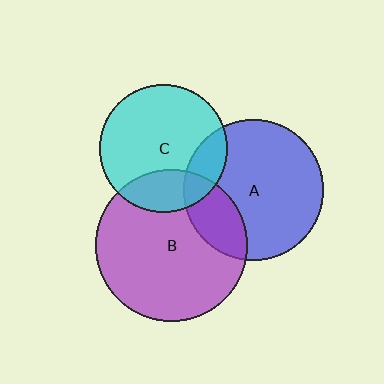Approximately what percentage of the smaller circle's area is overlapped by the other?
Approximately 25%.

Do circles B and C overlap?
Yes.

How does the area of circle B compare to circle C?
Approximately 1.4 times.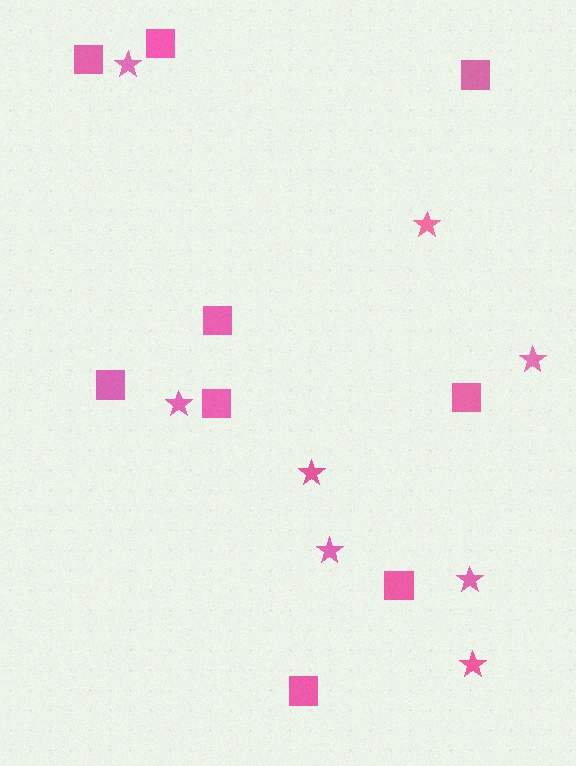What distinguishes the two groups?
There are 2 groups: one group of stars (8) and one group of squares (9).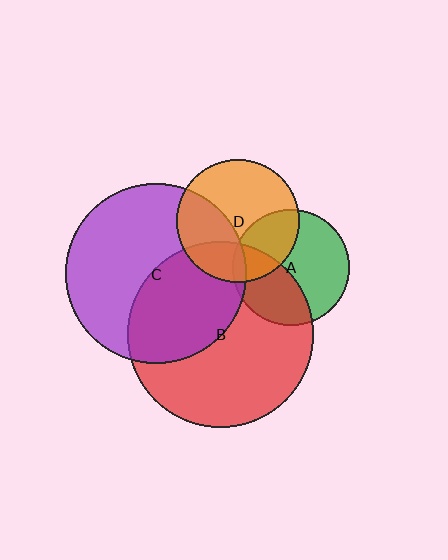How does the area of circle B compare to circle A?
Approximately 2.5 times.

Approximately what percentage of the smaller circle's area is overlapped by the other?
Approximately 35%.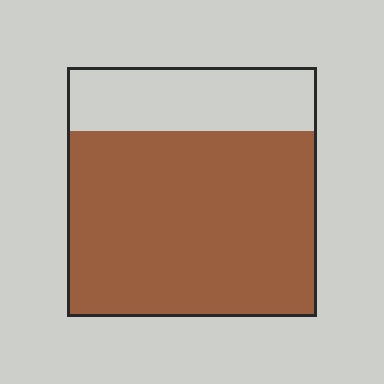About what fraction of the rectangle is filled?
About three quarters (3/4).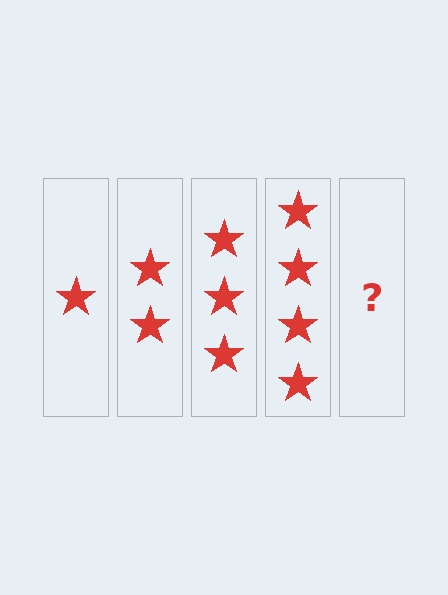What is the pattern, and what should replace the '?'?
The pattern is that each step adds one more star. The '?' should be 5 stars.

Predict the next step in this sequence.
The next step is 5 stars.